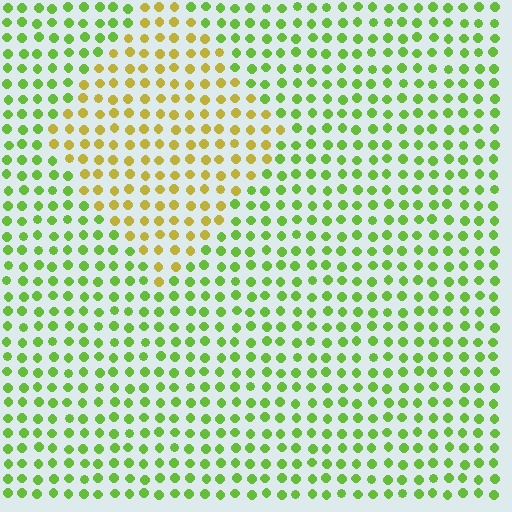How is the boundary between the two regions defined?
The boundary is defined purely by a slight shift in hue (about 46 degrees). Spacing, size, and orientation are identical on both sides.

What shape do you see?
I see a diamond.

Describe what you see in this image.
The image is filled with small lime elements in a uniform arrangement. A diamond-shaped region is visible where the elements are tinted to a slightly different hue, forming a subtle color boundary.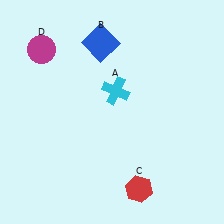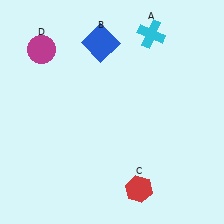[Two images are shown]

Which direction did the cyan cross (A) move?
The cyan cross (A) moved up.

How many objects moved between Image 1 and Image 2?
1 object moved between the two images.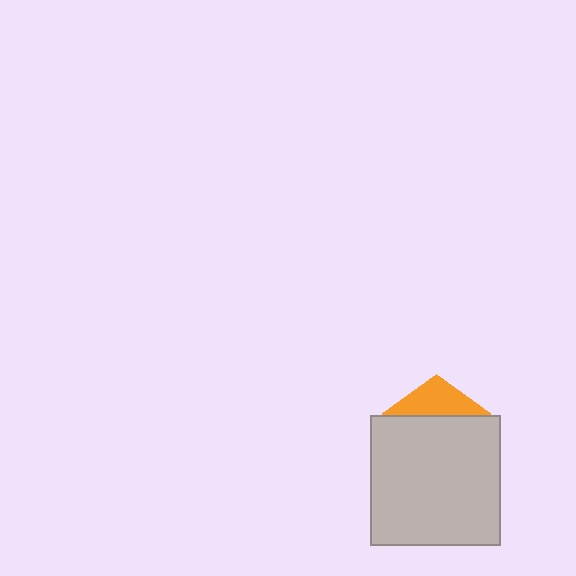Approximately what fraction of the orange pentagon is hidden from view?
Roughly 70% of the orange pentagon is hidden behind the light gray square.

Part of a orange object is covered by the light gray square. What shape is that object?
It is a pentagon.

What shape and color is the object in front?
The object in front is a light gray square.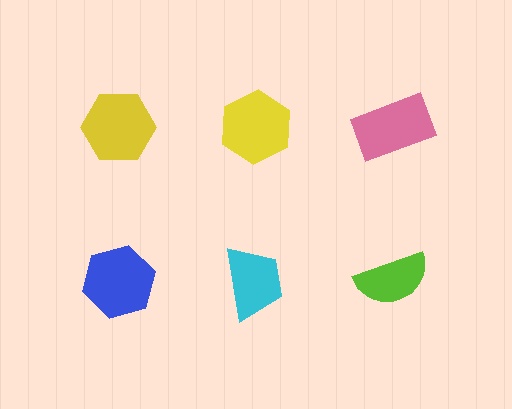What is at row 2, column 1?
A blue hexagon.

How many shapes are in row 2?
3 shapes.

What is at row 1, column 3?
A pink rectangle.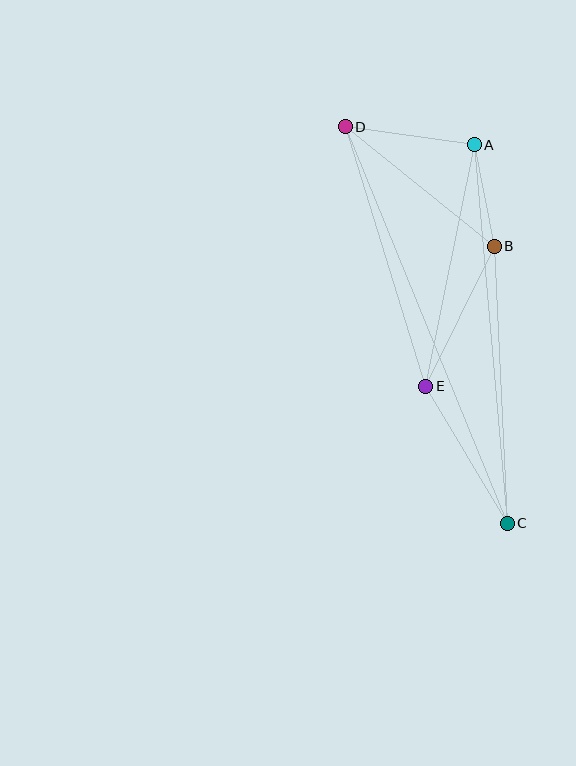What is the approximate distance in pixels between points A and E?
The distance between A and E is approximately 246 pixels.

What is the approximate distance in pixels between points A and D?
The distance between A and D is approximately 131 pixels.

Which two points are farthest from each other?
Points C and D are farthest from each other.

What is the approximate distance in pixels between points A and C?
The distance between A and C is approximately 380 pixels.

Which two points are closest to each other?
Points A and B are closest to each other.